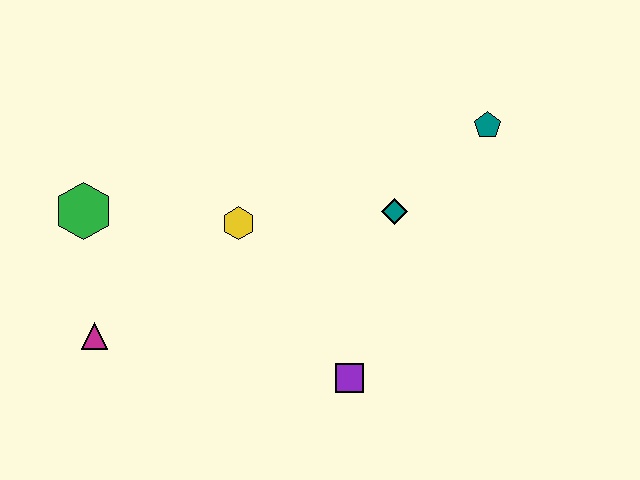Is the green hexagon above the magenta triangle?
Yes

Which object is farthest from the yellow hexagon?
The teal pentagon is farthest from the yellow hexagon.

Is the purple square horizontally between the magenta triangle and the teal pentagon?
Yes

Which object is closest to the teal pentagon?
The teal diamond is closest to the teal pentagon.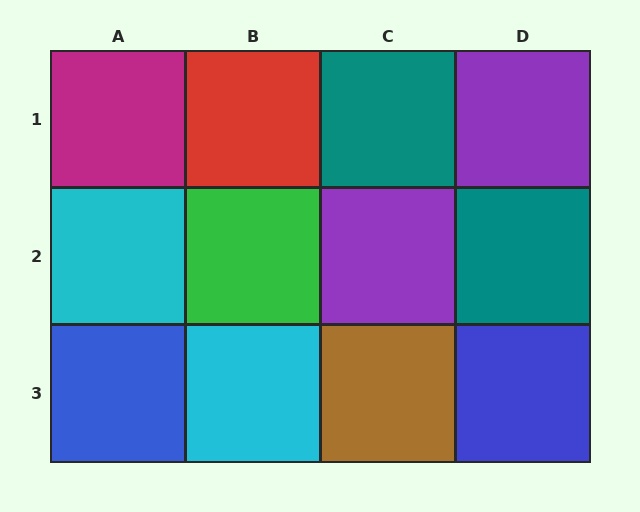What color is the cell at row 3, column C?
Brown.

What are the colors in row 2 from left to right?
Cyan, green, purple, teal.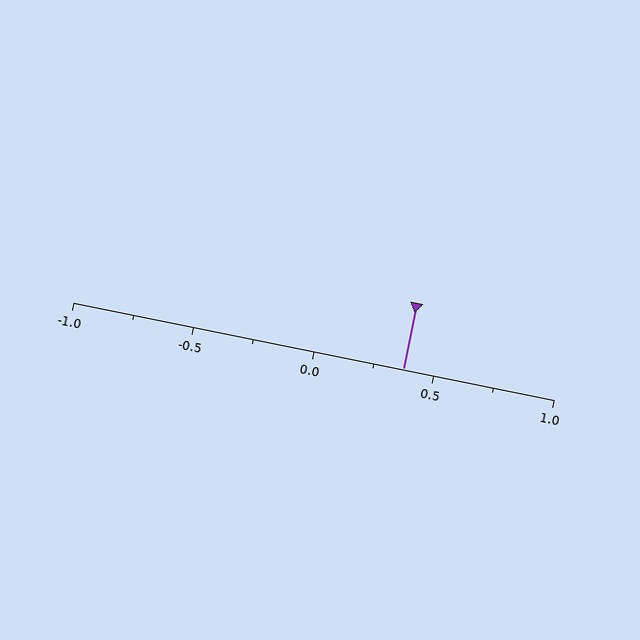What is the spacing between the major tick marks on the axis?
The major ticks are spaced 0.5 apart.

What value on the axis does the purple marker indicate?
The marker indicates approximately 0.38.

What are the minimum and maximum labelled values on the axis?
The axis runs from -1.0 to 1.0.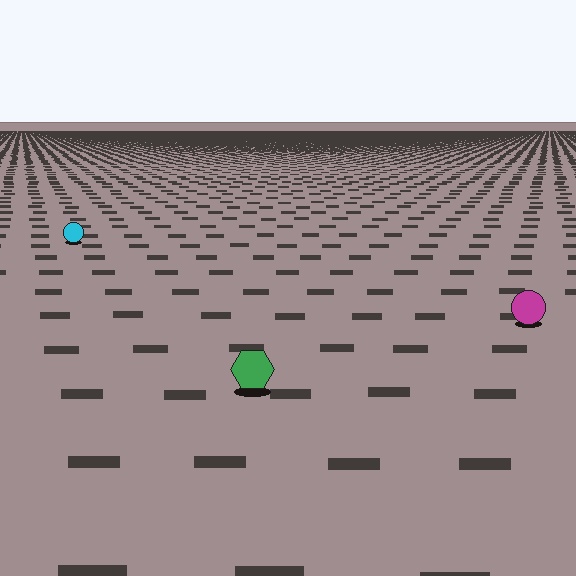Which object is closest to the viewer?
The green hexagon is closest. The texture marks near it are larger and more spread out.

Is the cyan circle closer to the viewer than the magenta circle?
No. The magenta circle is closer — you can tell from the texture gradient: the ground texture is coarser near it.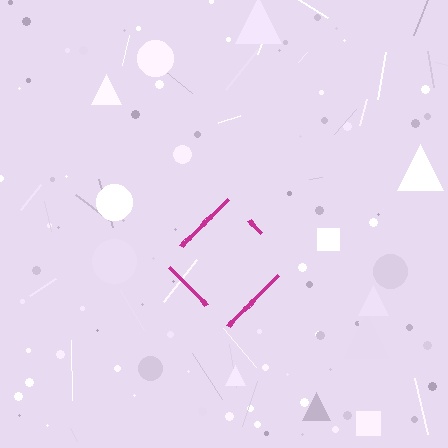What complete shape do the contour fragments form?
The contour fragments form a diamond.